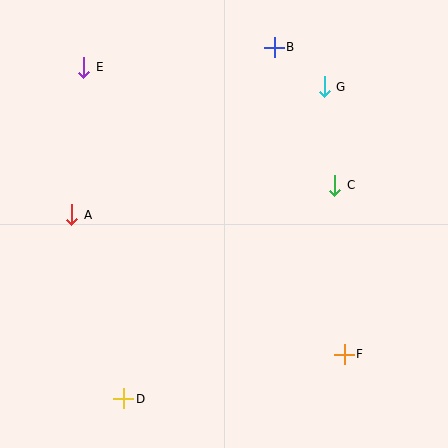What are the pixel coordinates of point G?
Point G is at (324, 87).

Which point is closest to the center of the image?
Point C at (335, 185) is closest to the center.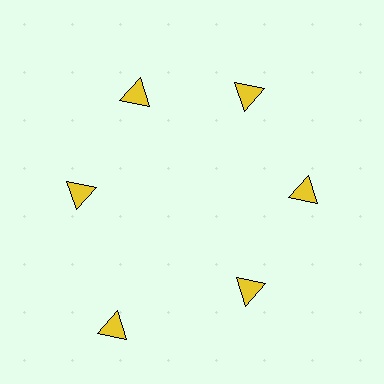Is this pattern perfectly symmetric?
No. The 6 yellow triangles are arranged in a ring, but one element near the 7 o'clock position is pushed outward from the center, breaking the 6-fold rotational symmetry.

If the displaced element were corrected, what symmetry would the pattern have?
It would have 6-fold rotational symmetry — the pattern would map onto itself every 60 degrees.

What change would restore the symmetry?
The symmetry would be restored by moving it inward, back onto the ring so that all 6 triangles sit at equal angles and equal distance from the center.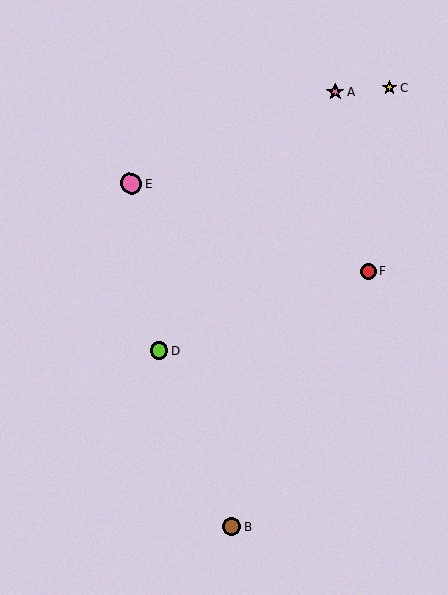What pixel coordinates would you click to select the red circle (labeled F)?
Click at (368, 271) to select the red circle F.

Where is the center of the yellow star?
The center of the yellow star is at (390, 88).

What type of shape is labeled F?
Shape F is a red circle.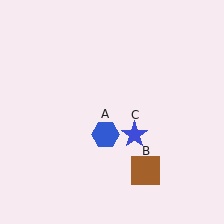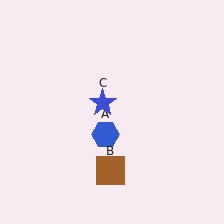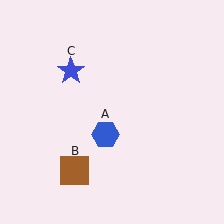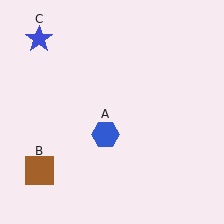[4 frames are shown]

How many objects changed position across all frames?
2 objects changed position: brown square (object B), blue star (object C).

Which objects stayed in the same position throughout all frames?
Blue hexagon (object A) remained stationary.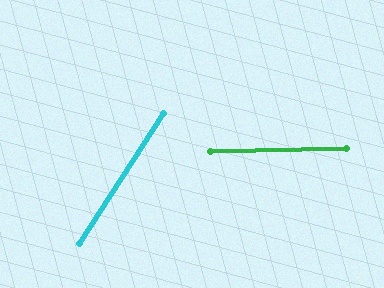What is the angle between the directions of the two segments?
Approximately 56 degrees.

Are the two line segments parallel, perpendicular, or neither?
Neither parallel nor perpendicular — they differ by about 56°.